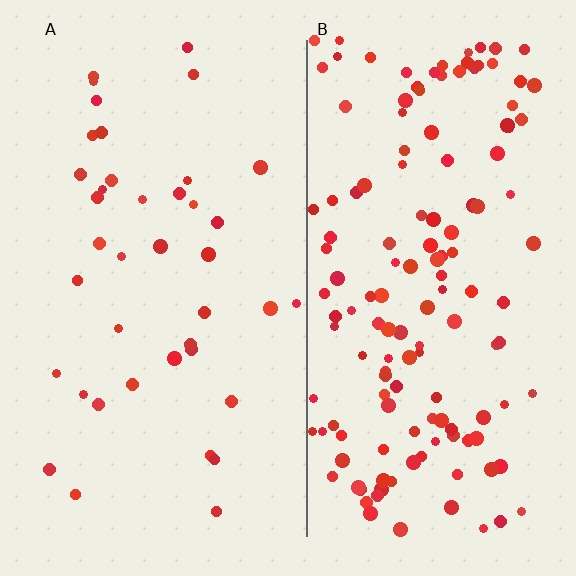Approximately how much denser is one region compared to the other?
Approximately 3.6× — region B over region A.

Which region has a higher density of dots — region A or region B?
B (the right).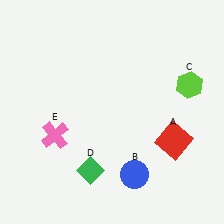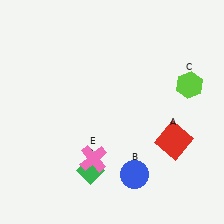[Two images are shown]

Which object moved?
The pink cross (E) moved right.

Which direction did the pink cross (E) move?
The pink cross (E) moved right.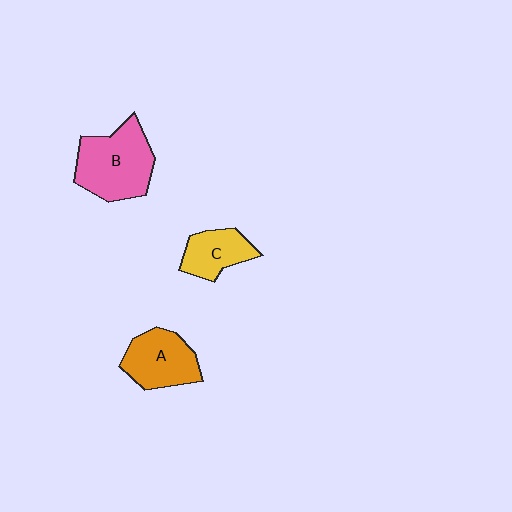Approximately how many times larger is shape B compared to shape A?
Approximately 1.3 times.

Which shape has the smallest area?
Shape C (yellow).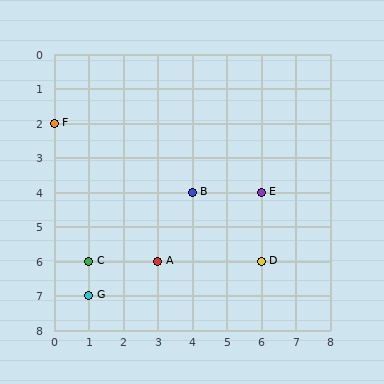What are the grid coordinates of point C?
Point C is at grid coordinates (1, 6).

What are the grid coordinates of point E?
Point E is at grid coordinates (6, 4).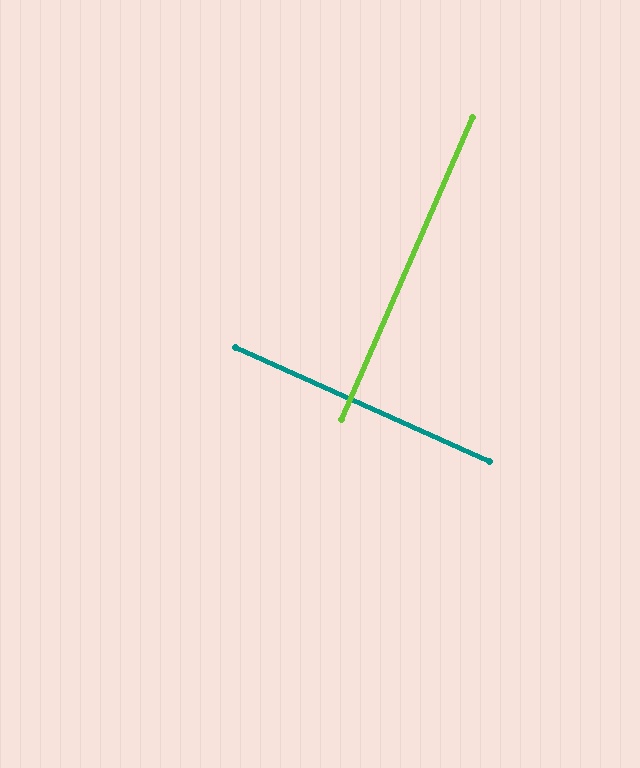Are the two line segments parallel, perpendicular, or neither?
Perpendicular — they meet at approximately 89°.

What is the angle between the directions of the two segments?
Approximately 89 degrees.